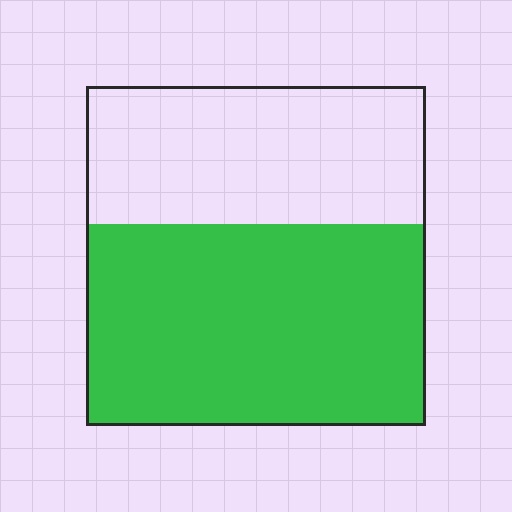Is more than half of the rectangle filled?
Yes.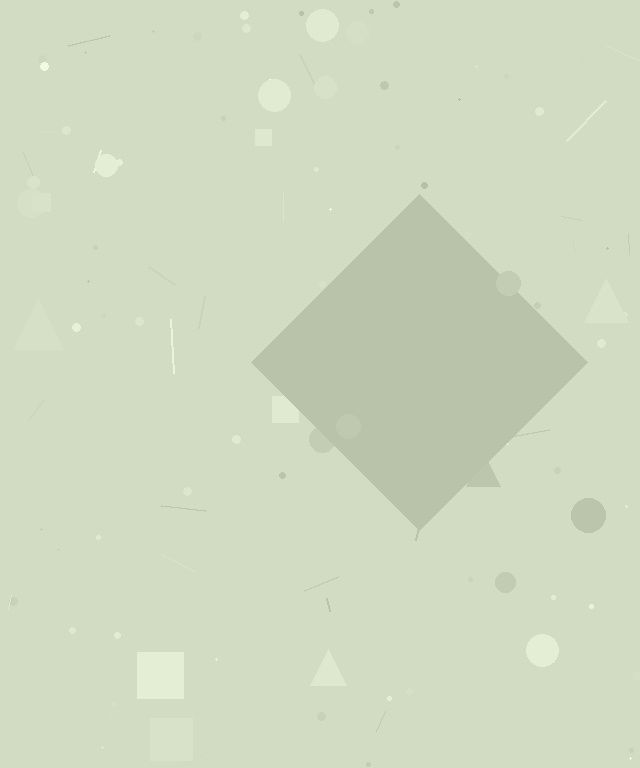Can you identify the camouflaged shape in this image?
The camouflaged shape is a diamond.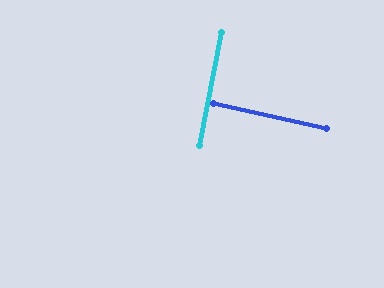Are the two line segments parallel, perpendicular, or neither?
Perpendicular — they meet at approximately 89°.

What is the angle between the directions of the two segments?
Approximately 89 degrees.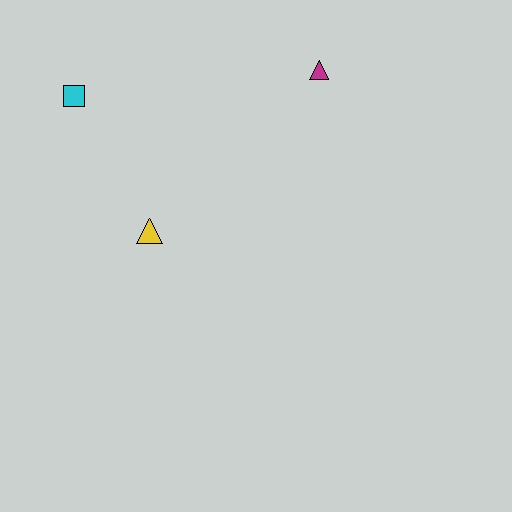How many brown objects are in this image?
There are no brown objects.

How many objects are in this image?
There are 3 objects.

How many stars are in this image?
There are no stars.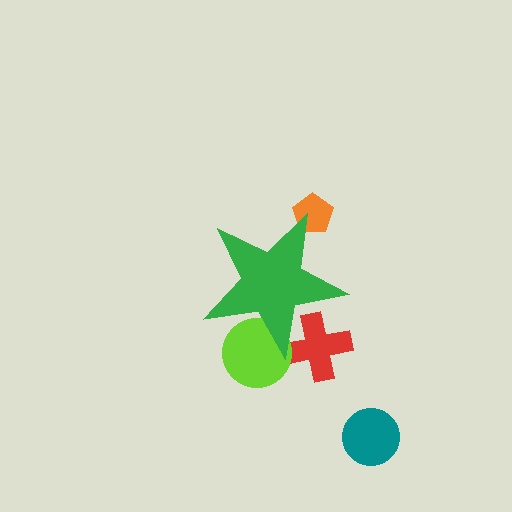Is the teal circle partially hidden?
No, the teal circle is fully visible.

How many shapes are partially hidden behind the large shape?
3 shapes are partially hidden.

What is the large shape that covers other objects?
A green star.